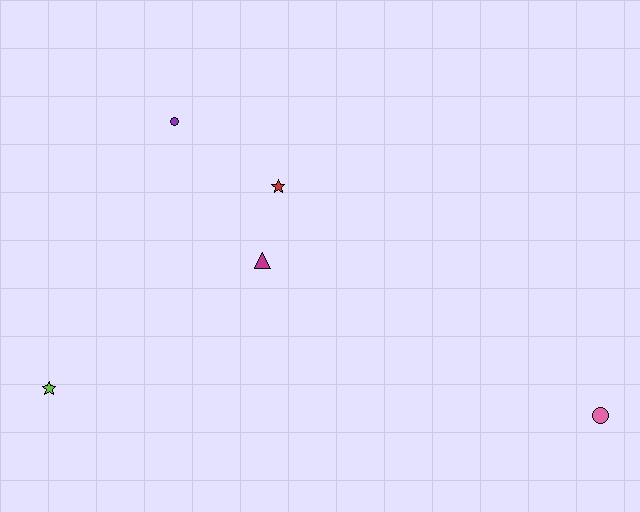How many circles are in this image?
There are 2 circles.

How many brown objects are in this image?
There are no brown objects.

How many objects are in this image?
There are 5 objects.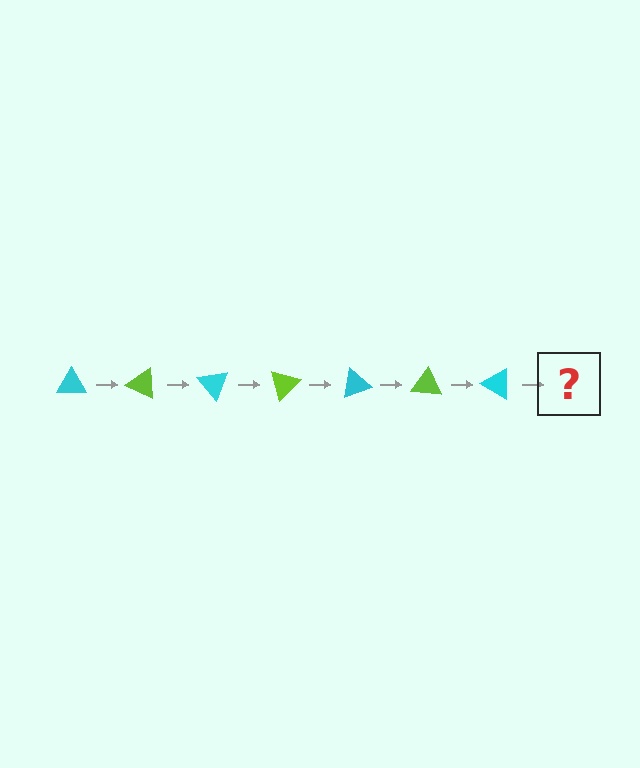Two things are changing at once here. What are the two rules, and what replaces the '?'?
The two rules are that it rotates 25 degrees each step and the color cycles through cyan and lime. The '?' should be a lime triangle, rotated 175 degrees from the start.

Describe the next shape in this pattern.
It should be a lime triangle, rotated 175 degrees from the start.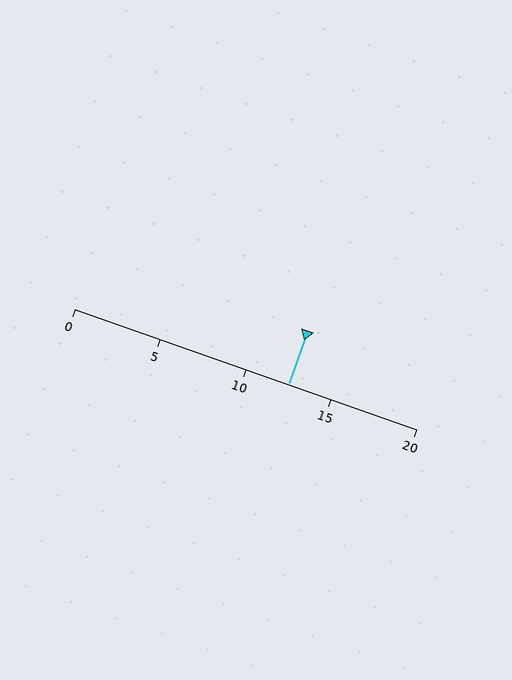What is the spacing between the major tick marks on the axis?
The major ticks are spaced 5 apart.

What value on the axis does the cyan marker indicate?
The marker indicates approximately 12.5.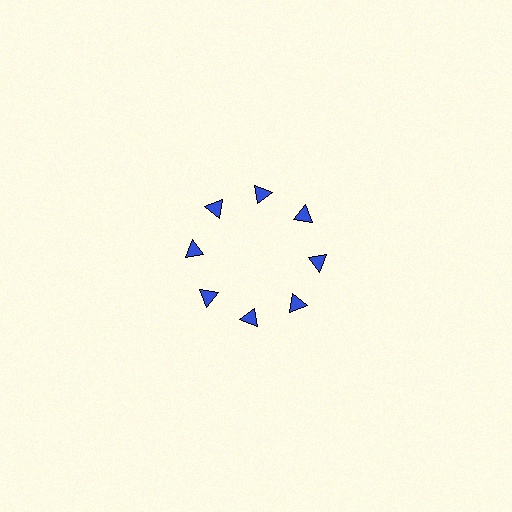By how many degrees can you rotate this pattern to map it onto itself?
The pattern maps onto itself every 45 degrees of rotation.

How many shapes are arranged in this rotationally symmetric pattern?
There are 8 shapes, arranged in 8 groups of 1.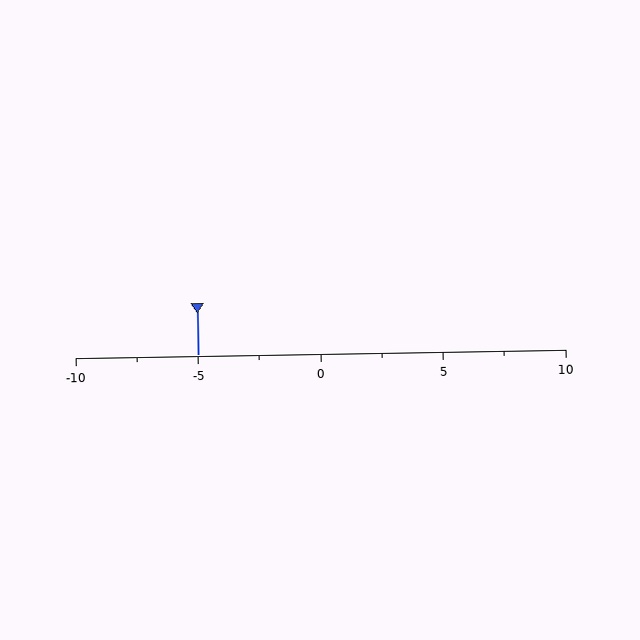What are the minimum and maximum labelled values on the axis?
The axis runs from -10 to 10.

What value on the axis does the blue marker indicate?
The marker indicates approximately -5.